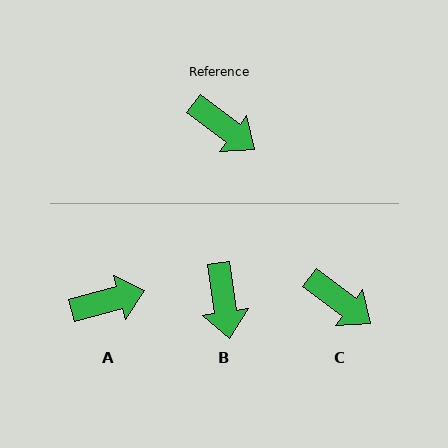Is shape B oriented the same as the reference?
No, it is off by about 45 degrees.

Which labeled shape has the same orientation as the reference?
C.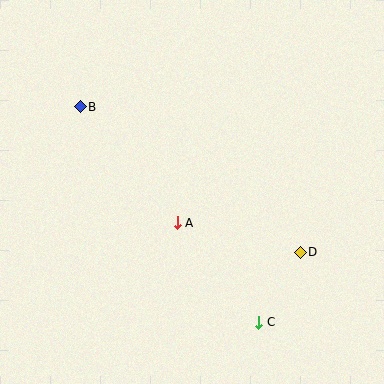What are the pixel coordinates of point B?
Point B is at (80, 107).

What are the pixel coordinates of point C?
Point C is at (259, 322).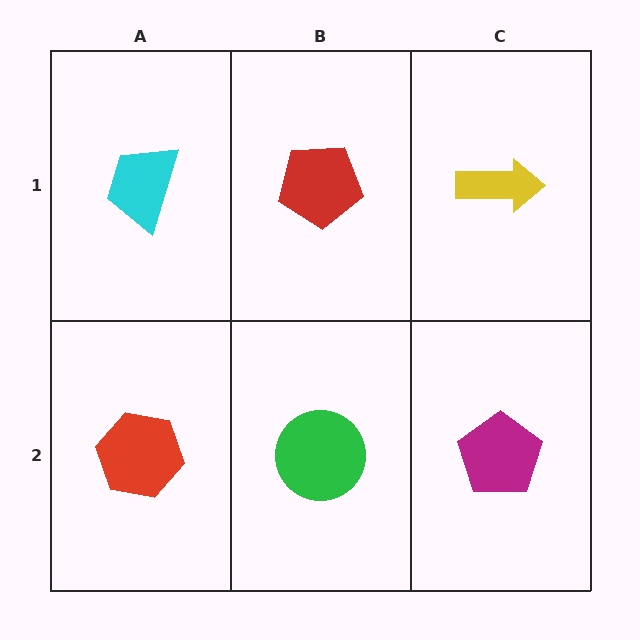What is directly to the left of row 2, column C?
A green circle.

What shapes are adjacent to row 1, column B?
A green circle (row 2, column B), a cyan trapezoid (row 1, column A), a yellow arrow (row 1, column C).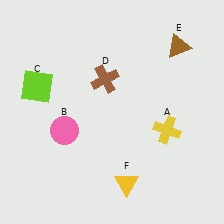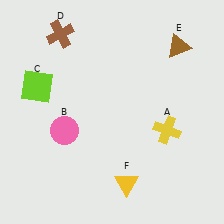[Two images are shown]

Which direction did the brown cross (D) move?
The brown cross (D) moved up.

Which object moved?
The brown cross (D) moved up.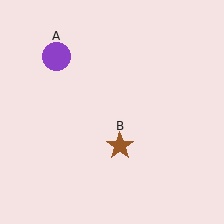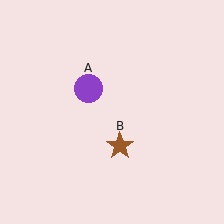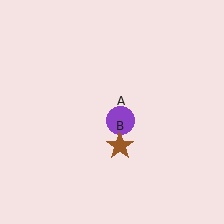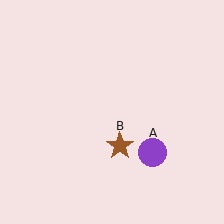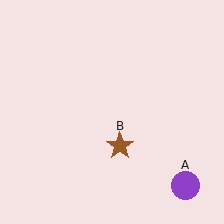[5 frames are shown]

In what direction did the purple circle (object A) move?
The purple circle (object A) moved down and to the right.